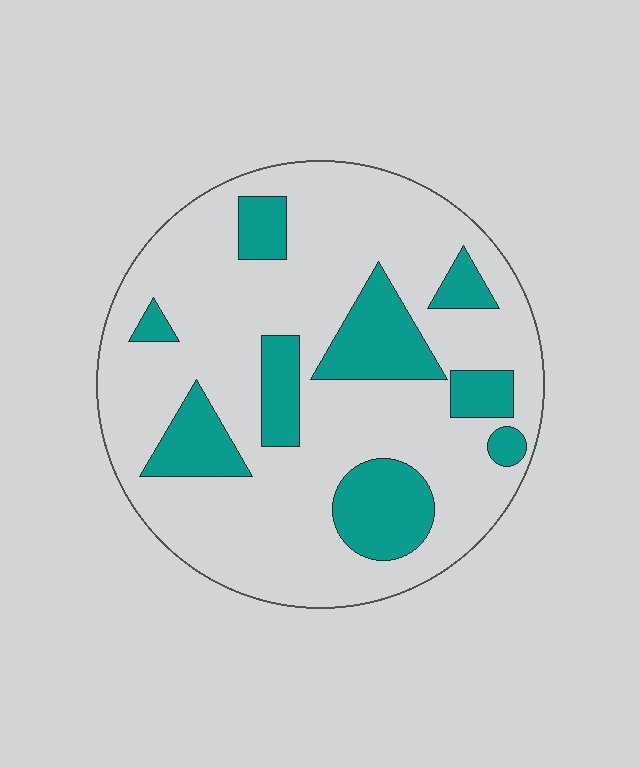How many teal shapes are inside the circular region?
9.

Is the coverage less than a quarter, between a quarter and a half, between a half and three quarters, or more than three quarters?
Less than a quarter.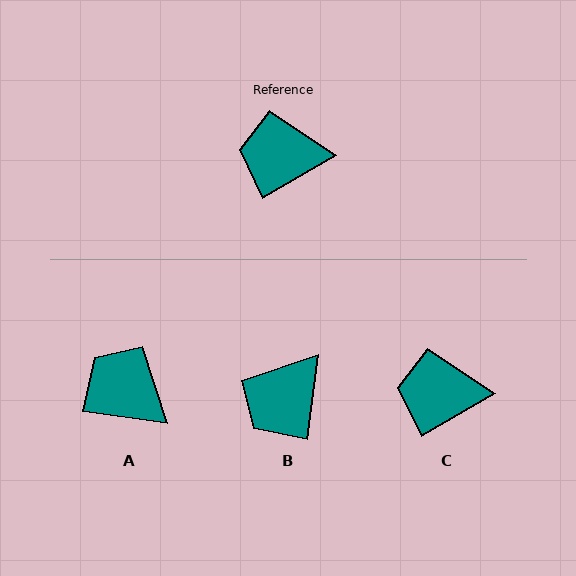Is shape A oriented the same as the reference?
No, it is off by about 39 degrees.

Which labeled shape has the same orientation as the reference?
C.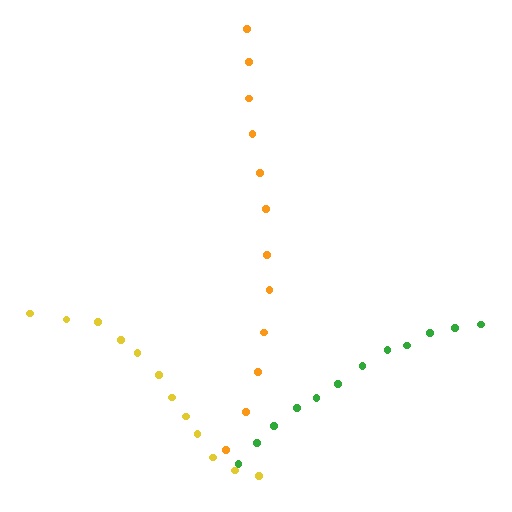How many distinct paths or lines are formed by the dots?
There are 3 distinct paths.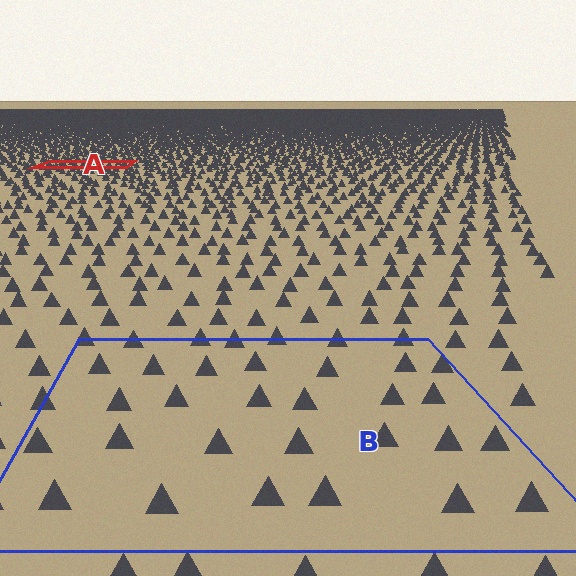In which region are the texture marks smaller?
The texture marks are smaller in region A, because it is farther away.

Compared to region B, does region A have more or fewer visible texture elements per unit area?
Region A has more texture elements per unit area — they are packed more densely because it is farther away.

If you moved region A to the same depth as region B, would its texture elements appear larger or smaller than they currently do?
They would appear larger. At a closer depth, the same texture elements are projected at a bigger on-screen size.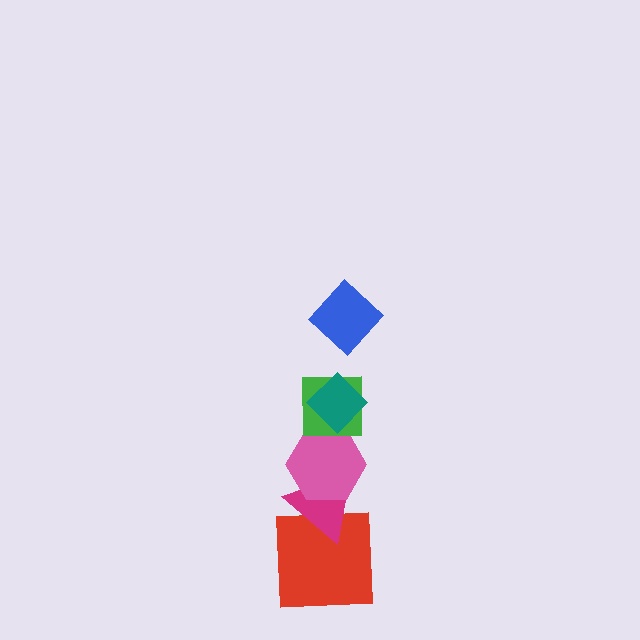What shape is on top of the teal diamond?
The blue diamond is on top of the teal diamond.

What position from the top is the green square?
The green square is 3rd from the top.